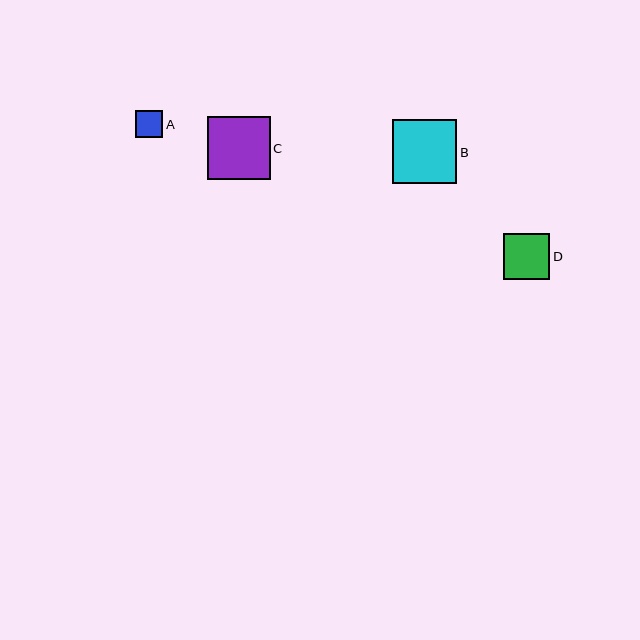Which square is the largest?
Square B is the largest with a size of approximately 64 pixels.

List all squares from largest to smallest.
From largest to smallest: B, C, D, A.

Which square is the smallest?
Square A is the smallest with a size of approximately 27 pixels.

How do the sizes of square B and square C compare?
Square B and square C are approximately the same size.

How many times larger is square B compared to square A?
Square B is approximately 2.4 times the size of square A.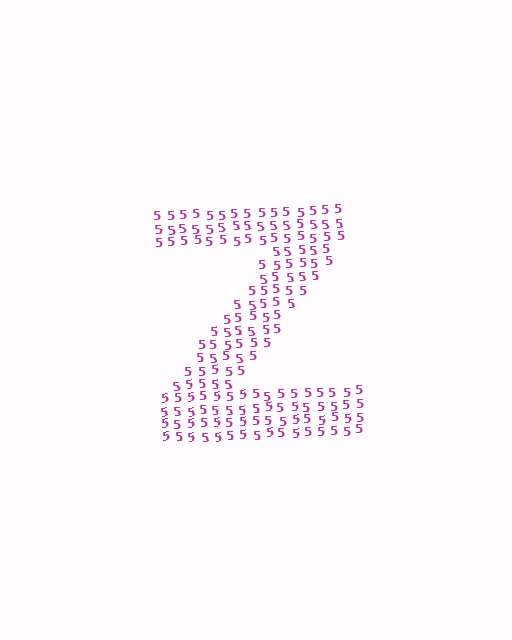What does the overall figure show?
The overall figure shows the letter Z.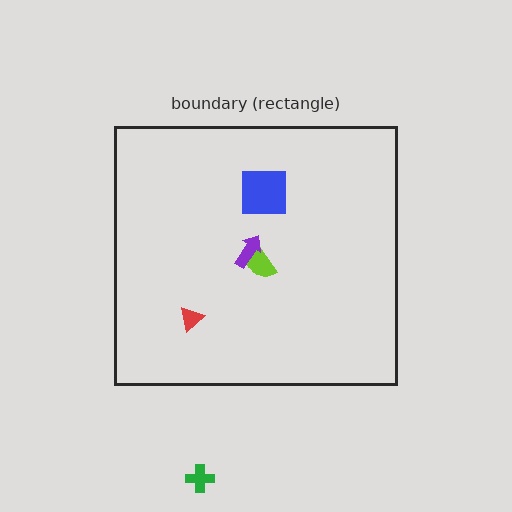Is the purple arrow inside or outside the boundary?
Inside.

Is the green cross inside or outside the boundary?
Outside.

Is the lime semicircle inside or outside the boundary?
Inside.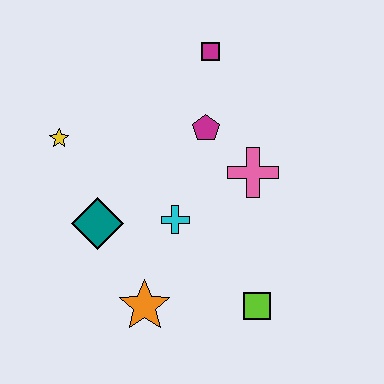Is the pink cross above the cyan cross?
Yes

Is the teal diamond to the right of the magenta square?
No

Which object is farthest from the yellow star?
The lime square is farthest from the yellow star.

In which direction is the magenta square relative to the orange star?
The magenta square is above the orange star.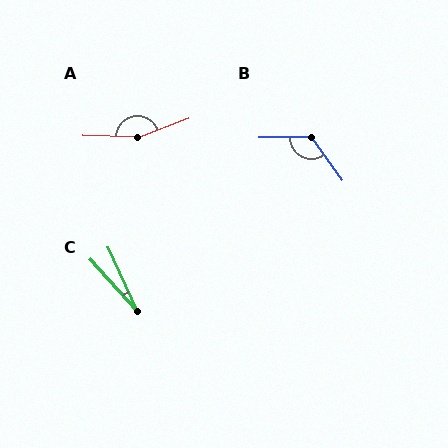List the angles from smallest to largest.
C (17°), B (125°), A (158°).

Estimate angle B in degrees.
Approximately 125 degrees.